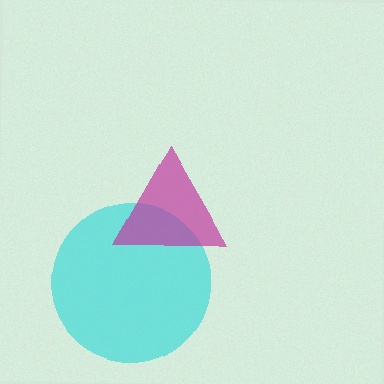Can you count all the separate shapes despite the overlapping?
Yes, there are 2 separate shapes.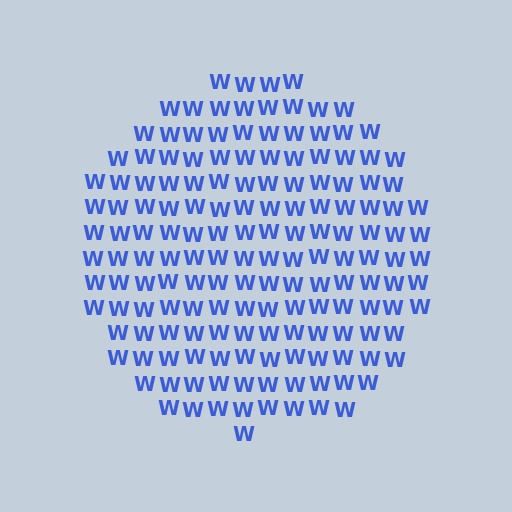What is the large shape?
The large shape is a circle.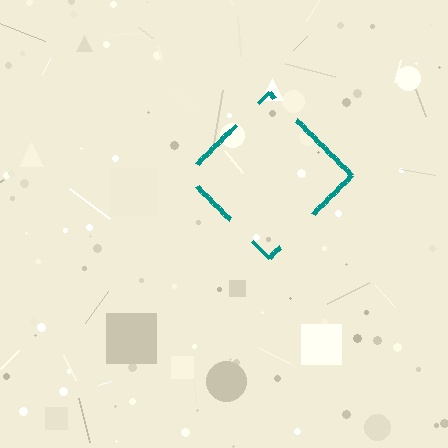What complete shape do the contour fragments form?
The contour fragments form a diamond.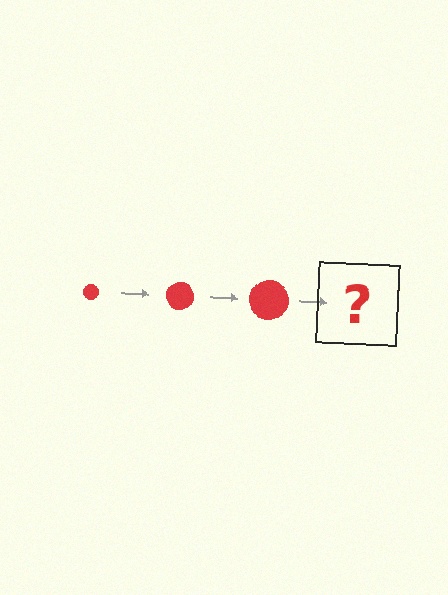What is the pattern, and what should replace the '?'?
The pattern is that the circle gets progressively larger each step. The '?' should be a red circle, larger than the previous one.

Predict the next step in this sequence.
The next step is a red circle, larger than the previous one.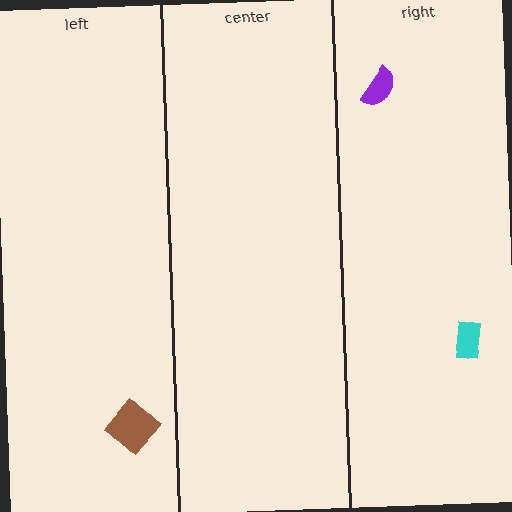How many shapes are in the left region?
1.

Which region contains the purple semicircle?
The right region.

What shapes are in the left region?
The brown diamond.